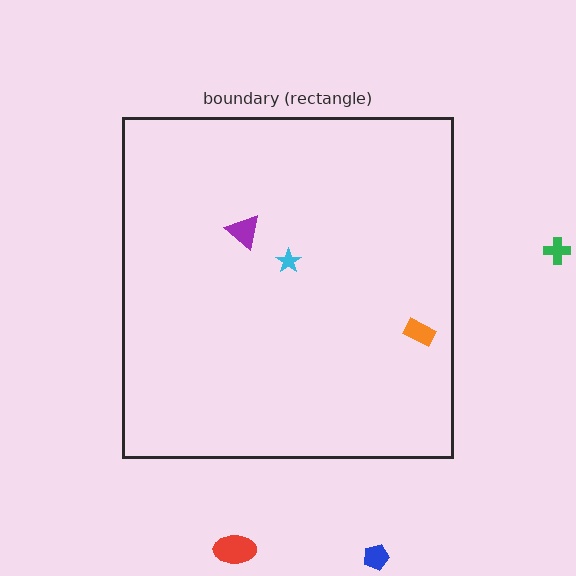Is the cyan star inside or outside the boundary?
Inside.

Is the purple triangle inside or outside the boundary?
Inside.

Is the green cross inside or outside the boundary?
Outside.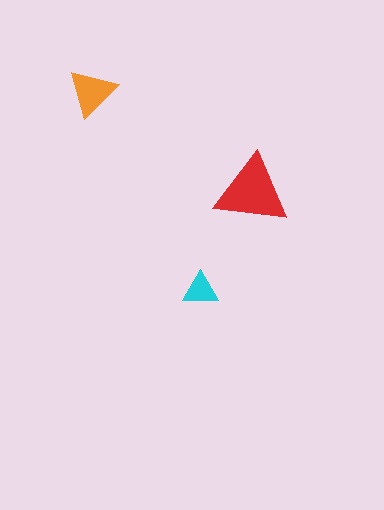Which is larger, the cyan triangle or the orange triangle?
The orange one.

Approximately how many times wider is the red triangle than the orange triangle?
About 1.5 times wider.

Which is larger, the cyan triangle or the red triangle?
The red one.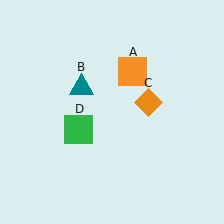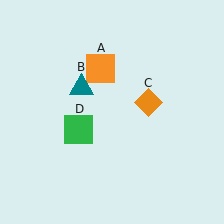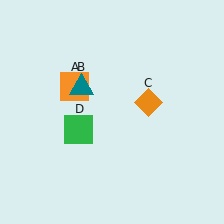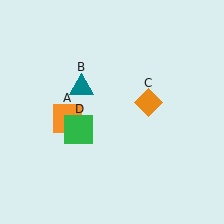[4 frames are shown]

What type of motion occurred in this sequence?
The orange square (object A) rotated counterclockwise around the center of the scene.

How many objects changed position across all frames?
1 object changed position: orange square (object A).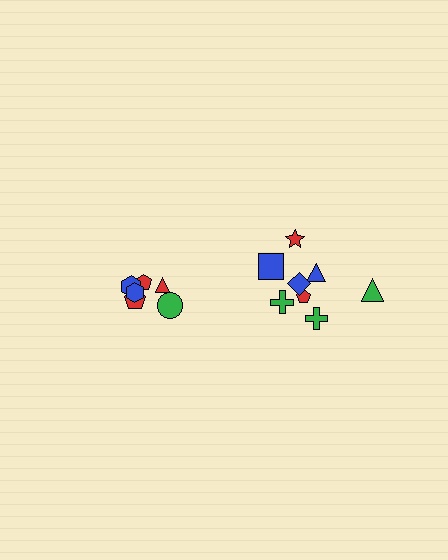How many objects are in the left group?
There are 6 objects.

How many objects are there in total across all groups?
There are 14 objects.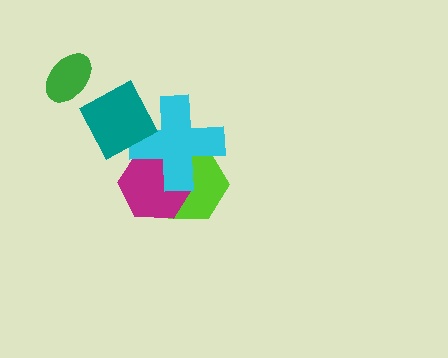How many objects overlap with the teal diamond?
1 object overlaps with the teal diamond.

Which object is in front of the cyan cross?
The teal diamond is in front of the cyan cross.